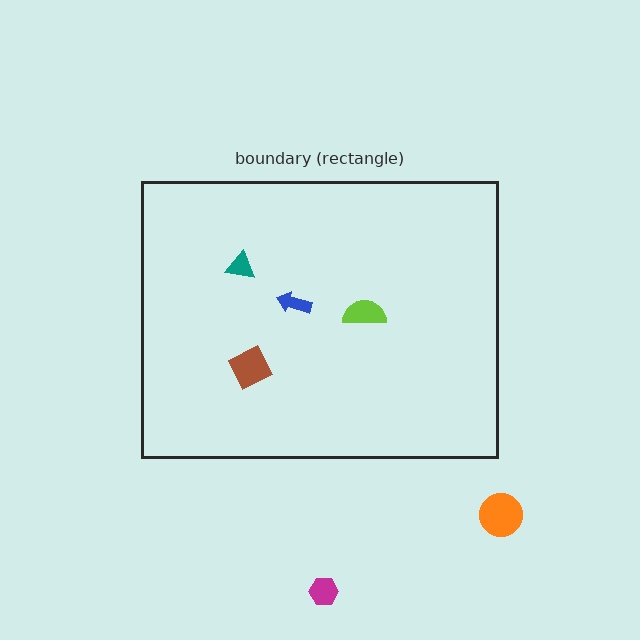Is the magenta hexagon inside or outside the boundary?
Outside.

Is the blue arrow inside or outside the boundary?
Inside.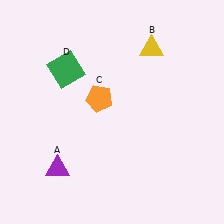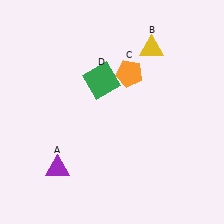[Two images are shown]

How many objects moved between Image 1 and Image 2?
2 objects moved between the two images.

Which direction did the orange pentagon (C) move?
The orange pentagon (C) moved right.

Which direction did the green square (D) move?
The green square (D) moved right.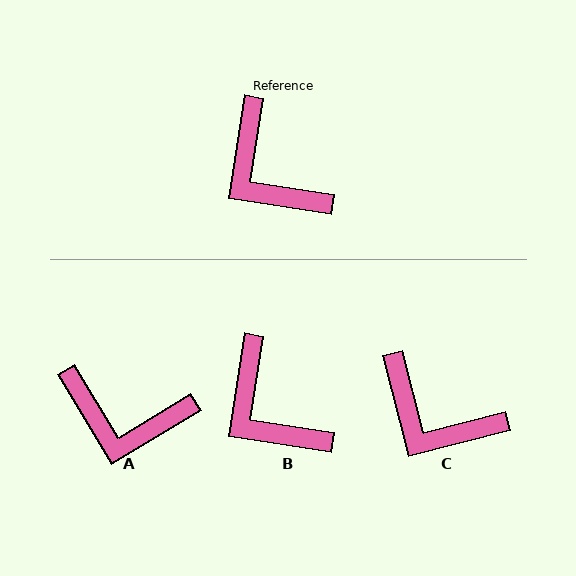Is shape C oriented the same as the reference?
No, it is off by about 23 degrees.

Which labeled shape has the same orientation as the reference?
B.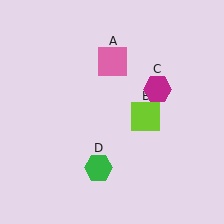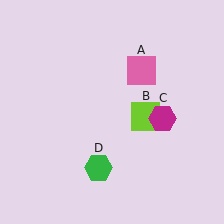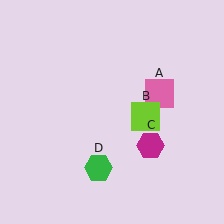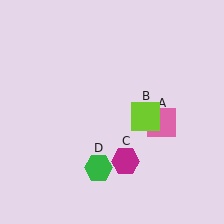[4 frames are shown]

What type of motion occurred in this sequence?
The pink square (object A), magenta hexagon (object C) rotated clockwise around the center of the scene.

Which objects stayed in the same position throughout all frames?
Lime square (object B) and green hexagon (object D) remained stationary.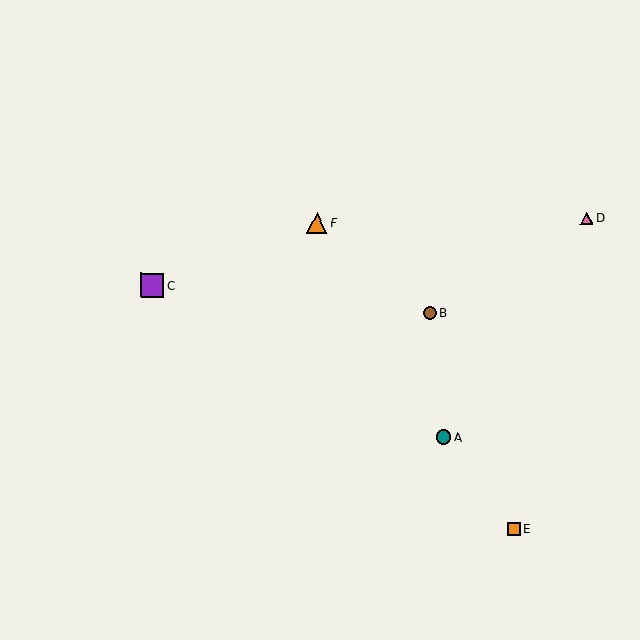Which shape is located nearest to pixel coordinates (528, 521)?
The orange square (labeled E) at (513, 529) is nearest to that location.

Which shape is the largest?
The purple square (labeled C) is the largest.